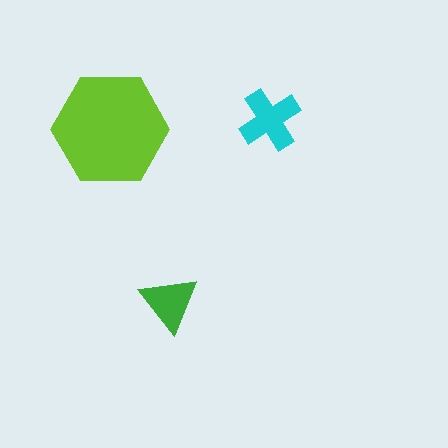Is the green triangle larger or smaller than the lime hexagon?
Smaller.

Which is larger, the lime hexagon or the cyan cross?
The lime hexagon.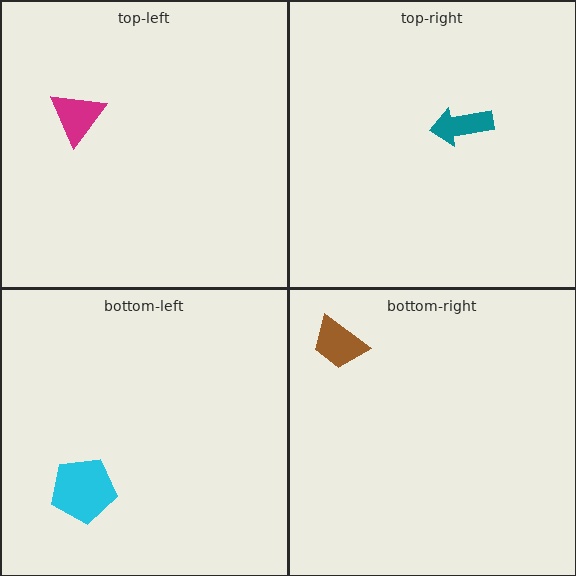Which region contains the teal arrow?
The top-right region.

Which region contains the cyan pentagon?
The bottom-left region.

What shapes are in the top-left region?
The magenta triangle.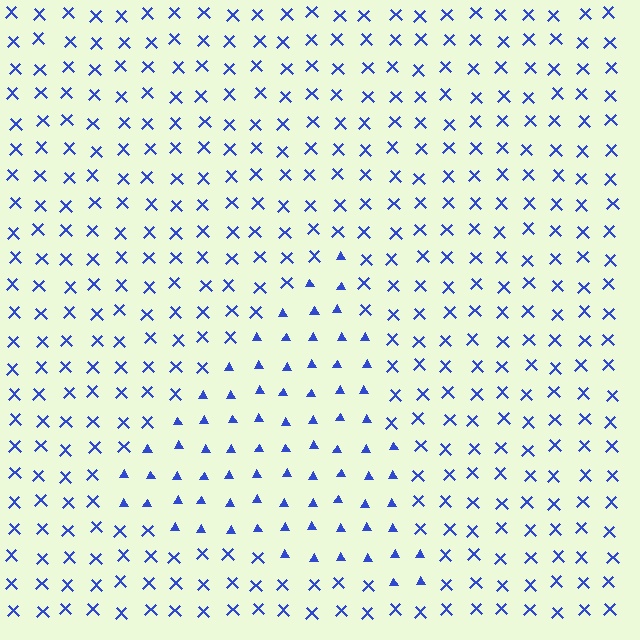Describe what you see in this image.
The image is filled with small blue elements arranged in a uniform grid. A triangle-shaped region contains triangles, while the surrounding area contains X marks. The boundary is defined purely by the change in element shape.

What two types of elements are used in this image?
The image uses triangles inside the triangle region and X marks outside it.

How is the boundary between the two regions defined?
The boundary is defined by a change in element shape: triangles inside vs. X marks outside. All elements share the same color and spacing.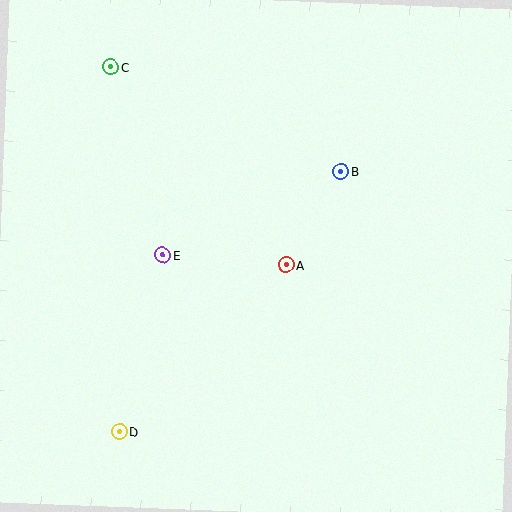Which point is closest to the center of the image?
Point A at (286, 265) is closest to the center.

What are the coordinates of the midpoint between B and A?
The midpoint between B and A is at (314, 218).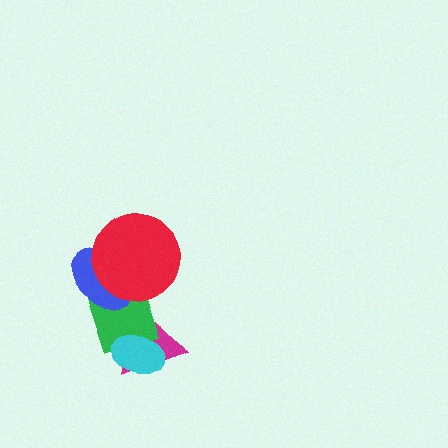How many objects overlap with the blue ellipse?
2 objects overlap with the blue ellipse.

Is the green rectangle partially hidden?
Yes, it is partially covered by another shape.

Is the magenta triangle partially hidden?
Yes, it is partially covered by another shape.